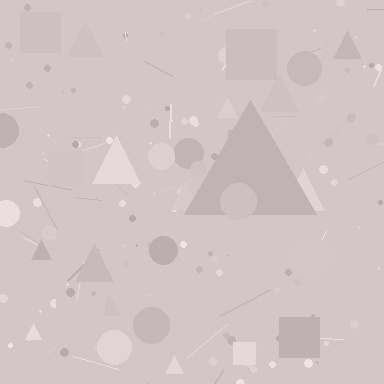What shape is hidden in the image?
A triangle is hidden in the image.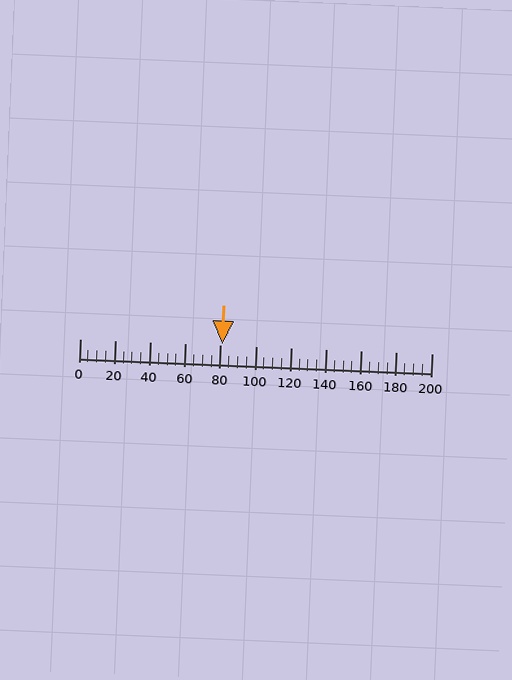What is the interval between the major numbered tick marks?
The major tick marks are spaced 20 units apart.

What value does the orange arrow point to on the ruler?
The orange arrow points to approximately 81.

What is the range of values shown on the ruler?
The ruler shows values from 0 to 200.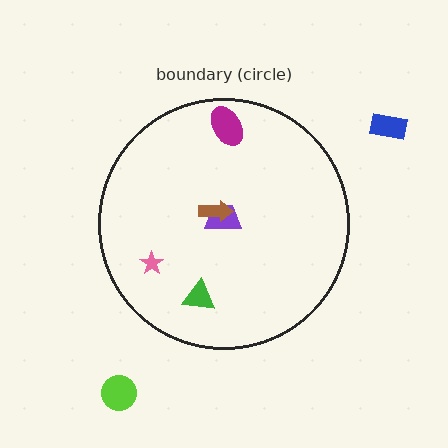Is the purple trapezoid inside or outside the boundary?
Inside.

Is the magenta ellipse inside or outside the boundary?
Inside.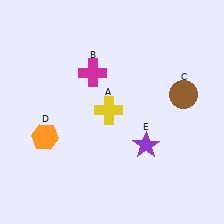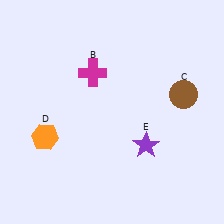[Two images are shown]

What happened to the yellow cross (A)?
The yellow cross (A) was removed in Image 2. It was in the top-left area of Image 1.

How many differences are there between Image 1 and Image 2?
There is 1 difference between the two images.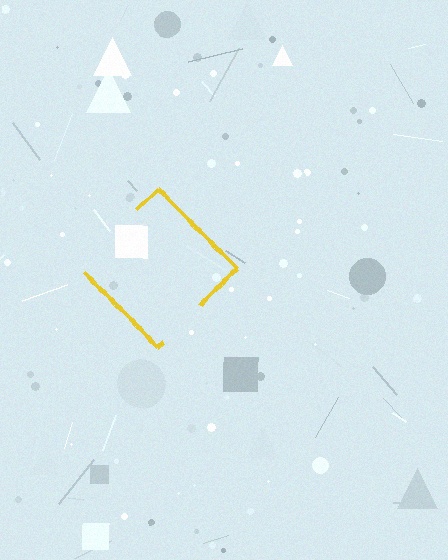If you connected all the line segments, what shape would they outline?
They would outline a diamond.